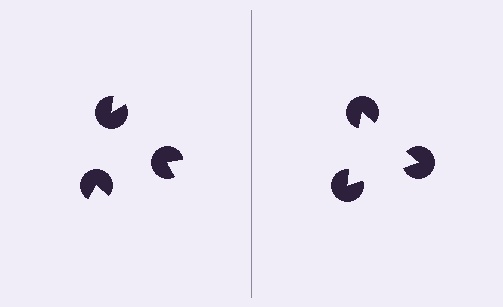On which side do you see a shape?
An illusory triangle appears on the right side. On the left side the wedge cuts are rotated, so no coherent shape forms.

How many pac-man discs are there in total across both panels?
6 — 3 on each side.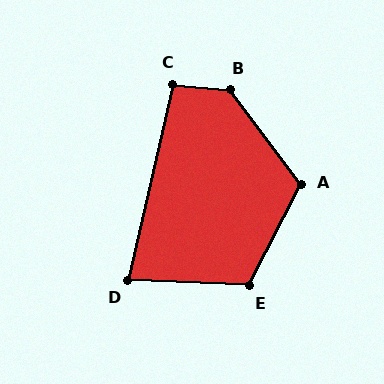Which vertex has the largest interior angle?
B, at approximately 132 degrees.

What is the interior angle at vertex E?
Approximately 115 degrees (obtuse).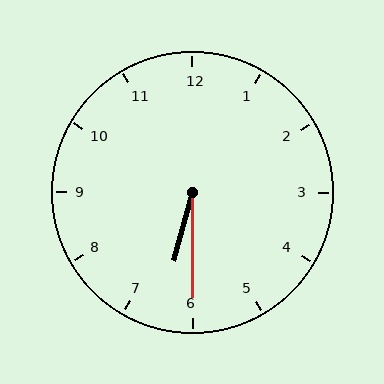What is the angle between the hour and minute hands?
Approximately 15 degrees.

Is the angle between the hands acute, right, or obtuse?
It is acute.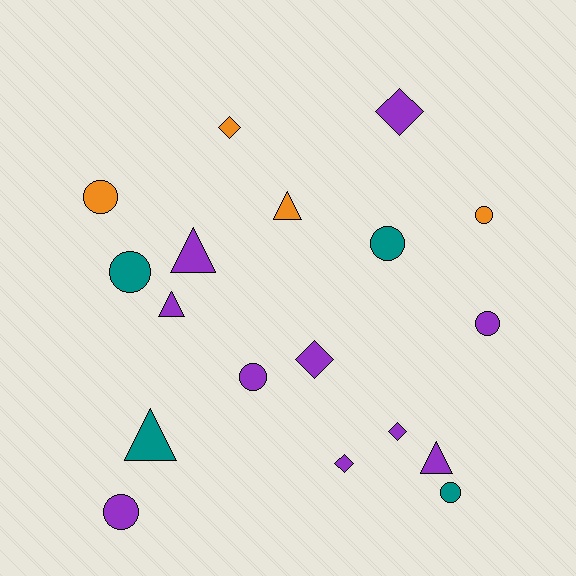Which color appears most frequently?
Purple, with 10 objects.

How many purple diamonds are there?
There are 4 purple diamonds.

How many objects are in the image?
There are 18 objects.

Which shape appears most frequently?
Circle, with 8 objects.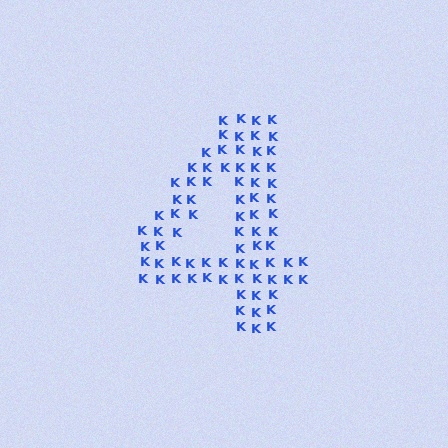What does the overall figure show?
The overall figure shows the digit 4.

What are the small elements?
The small elements are letter K's.